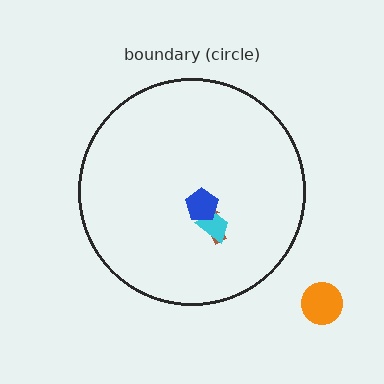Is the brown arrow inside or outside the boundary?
Inside.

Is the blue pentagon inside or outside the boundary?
Inside.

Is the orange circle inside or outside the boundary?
Outside.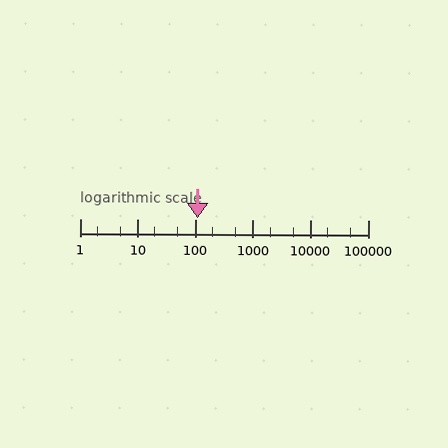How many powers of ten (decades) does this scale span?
The scale spans 5 decades, from 1 to 100000.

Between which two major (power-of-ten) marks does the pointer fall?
The pointer is between 100 and 1000.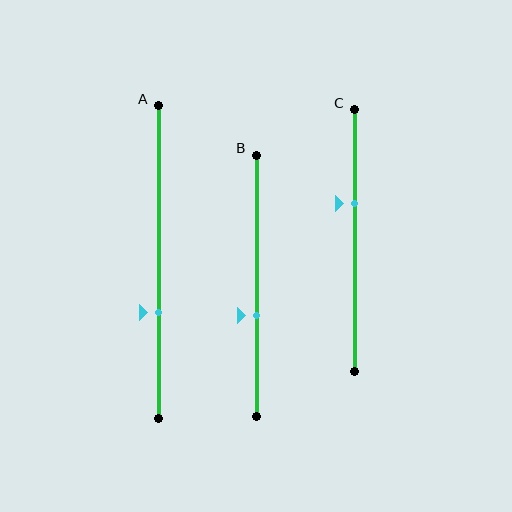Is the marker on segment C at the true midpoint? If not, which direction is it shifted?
No, the marker on segment C is shifted upward by about 14% of the segment length.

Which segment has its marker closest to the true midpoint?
Segment B has its marker closest to the true midpoint.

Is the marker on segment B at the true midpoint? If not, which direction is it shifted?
No, the marker on segment B is shifted downward by about 11% of the segment length.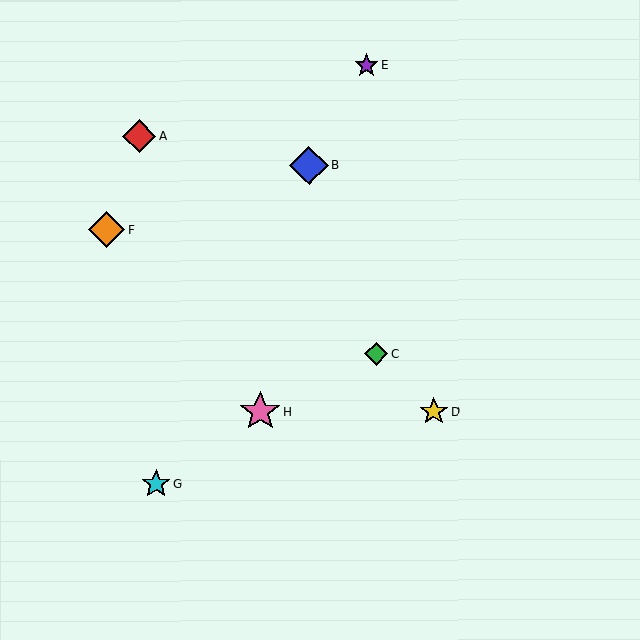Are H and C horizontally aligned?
No, H is at y≈412 and C is at y≈354.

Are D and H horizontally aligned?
Yes, both are at y≈411.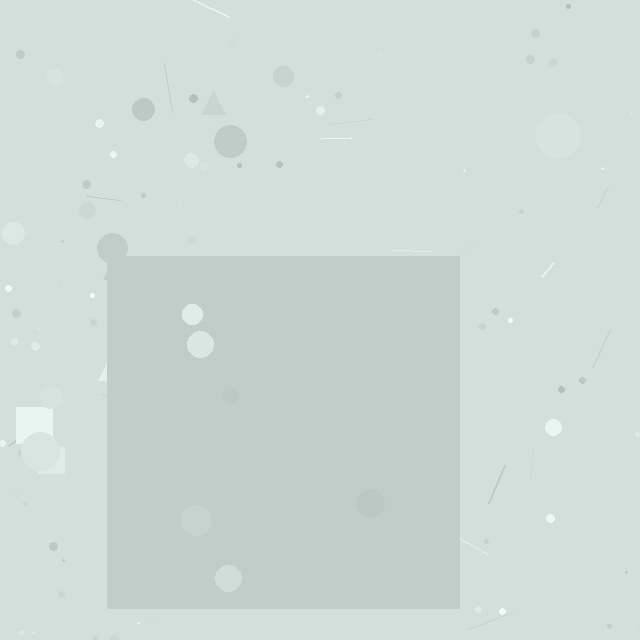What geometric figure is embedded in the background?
A square is embedded in the background.